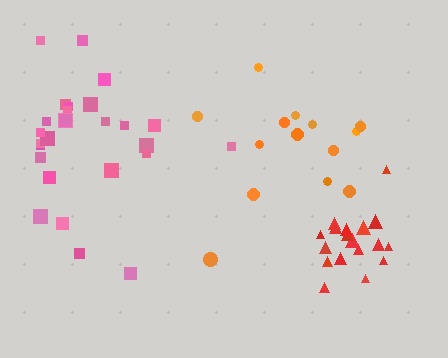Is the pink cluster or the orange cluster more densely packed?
Pink.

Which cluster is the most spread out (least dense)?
Orange.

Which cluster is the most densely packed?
Red.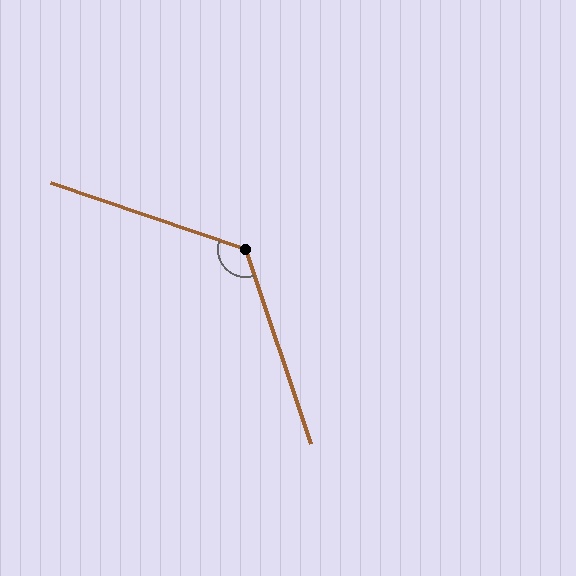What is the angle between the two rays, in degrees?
Approximately 127 degrees.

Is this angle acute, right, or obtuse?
It is obtuse.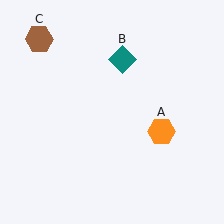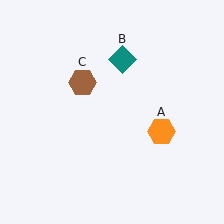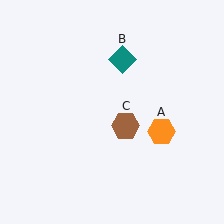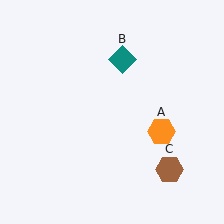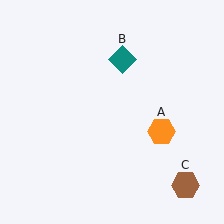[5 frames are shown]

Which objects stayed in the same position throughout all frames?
Orange hexagon (object A) and teal diamond (object B) remained stationary.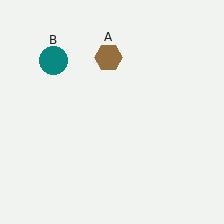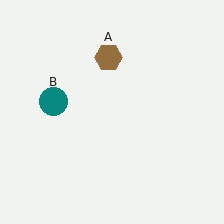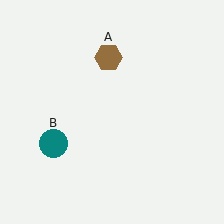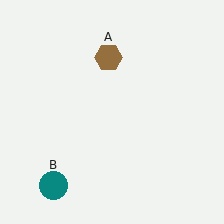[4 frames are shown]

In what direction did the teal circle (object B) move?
The teal circle (object B) moved down.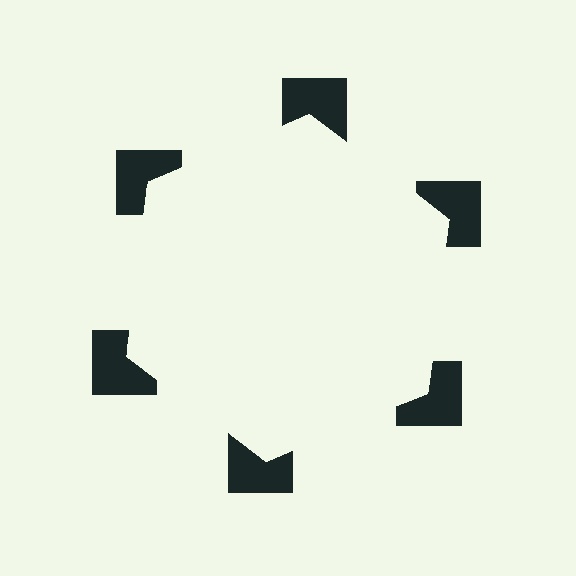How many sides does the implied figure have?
6 sides.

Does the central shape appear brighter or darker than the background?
It typically appears slightly brighter than the background, even though no actual brightness change is drawn.